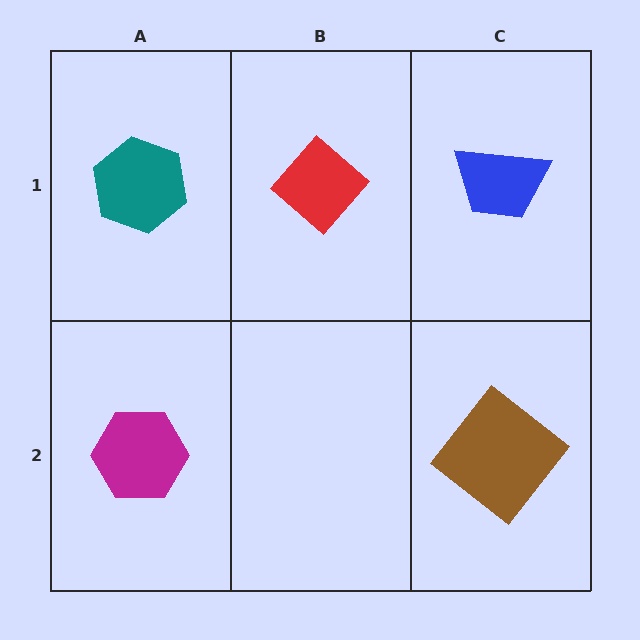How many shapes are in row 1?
3 shapes.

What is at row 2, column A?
A magenta hexagon.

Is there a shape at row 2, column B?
No, that cell is empty.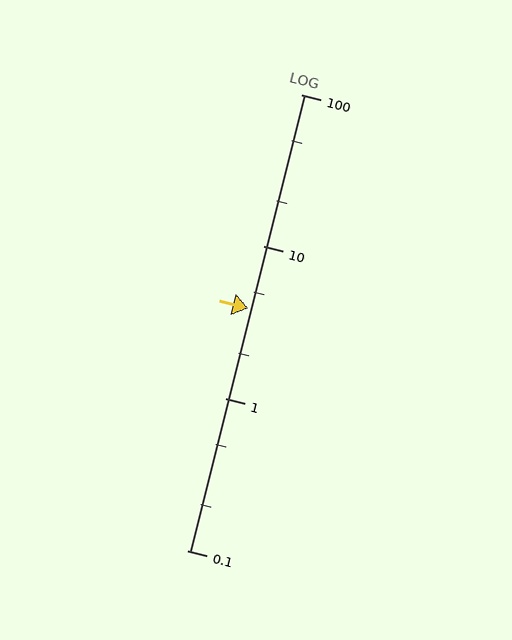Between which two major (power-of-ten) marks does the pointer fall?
The pointer is between 1 and 10.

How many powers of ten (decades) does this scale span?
The scale spans 3 decades, from 0.1 to 100.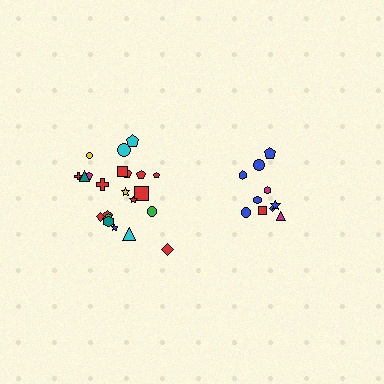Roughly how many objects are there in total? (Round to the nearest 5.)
Roughly 30 objects in total.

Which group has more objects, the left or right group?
The left group.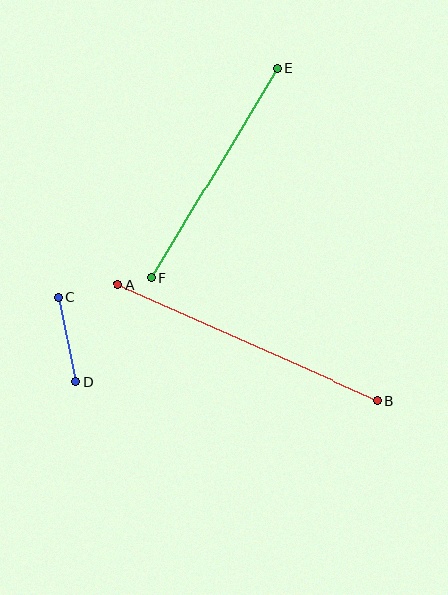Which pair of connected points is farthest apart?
Points A and B are farthest apart.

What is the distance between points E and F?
The distance is approximately 244 pixels.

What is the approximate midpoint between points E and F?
The midpoint is at approximately (214, 173) pixels.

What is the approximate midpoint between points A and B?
The midpoint is at approximately (247, 342) pixels.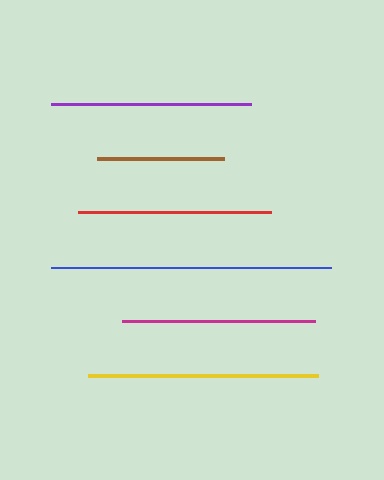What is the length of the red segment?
The red segment is approximately 193 pixels long.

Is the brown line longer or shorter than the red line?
The red line is longer than the brown line.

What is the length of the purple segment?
The purple segment is approximately 200 pixels long.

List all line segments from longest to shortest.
From longest to shortest: blue, yellow, purple, red, magenta, brown.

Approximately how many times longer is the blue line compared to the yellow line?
The blue line is approximately 1.2 times the length of the yellow line.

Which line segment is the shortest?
The brown line is the shortest at approximately 127 pixels.